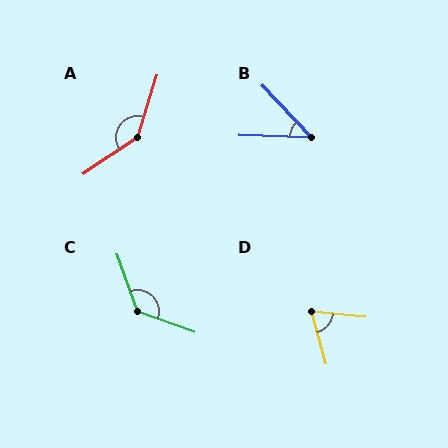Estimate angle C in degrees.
Approximately 129 degrees.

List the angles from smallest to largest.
B (45°), D (69°), C (129°), A (141°).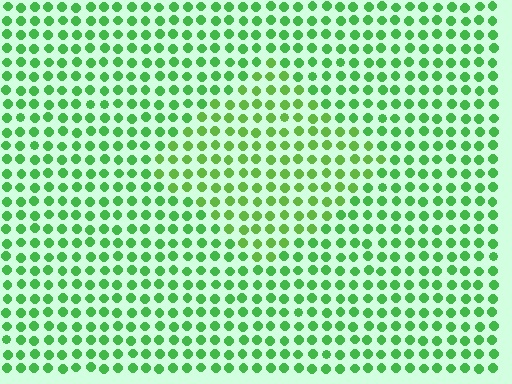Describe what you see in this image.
The image is filled with small green elements in a uniform arrangement. A diamond-shaped region is visible where the elements are tinted to a slightly different hue, forming a subtle color boundary.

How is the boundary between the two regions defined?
The boundary is defined purely by a slight shift in hue (about 20 degrees). Spacing, size, and orientation are identical on both sides.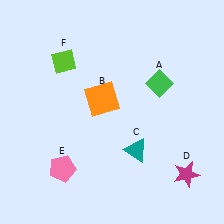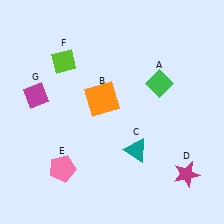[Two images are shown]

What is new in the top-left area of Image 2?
A magenta diamond (G) was added in the top-left area of Image 2.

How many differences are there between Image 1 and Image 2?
There is 1 difference between the two images.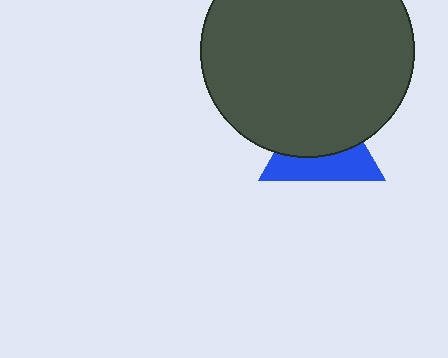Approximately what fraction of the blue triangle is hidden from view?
Roughly 56% of the blue triangle is hidden behind the dark gray circle.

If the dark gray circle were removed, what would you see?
You would see the complete blue triangle.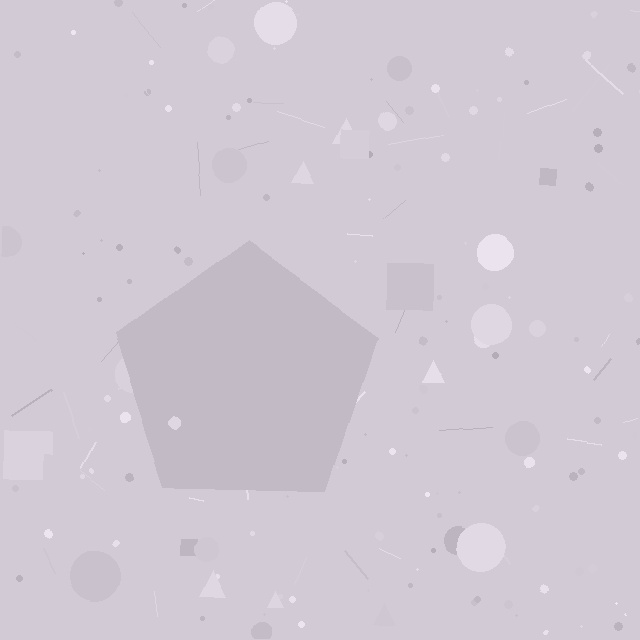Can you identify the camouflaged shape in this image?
The camouflaged shape is a pentagon.